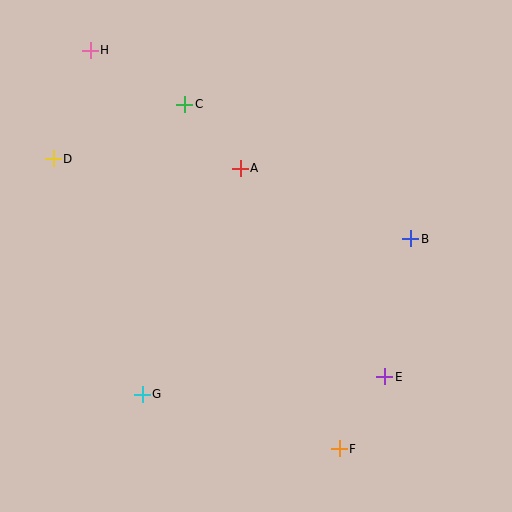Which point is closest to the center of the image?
Point A at (240, 168) is closest to the center.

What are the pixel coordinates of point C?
Point C is at (185, 104).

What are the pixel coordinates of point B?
Point B is at (411, 239).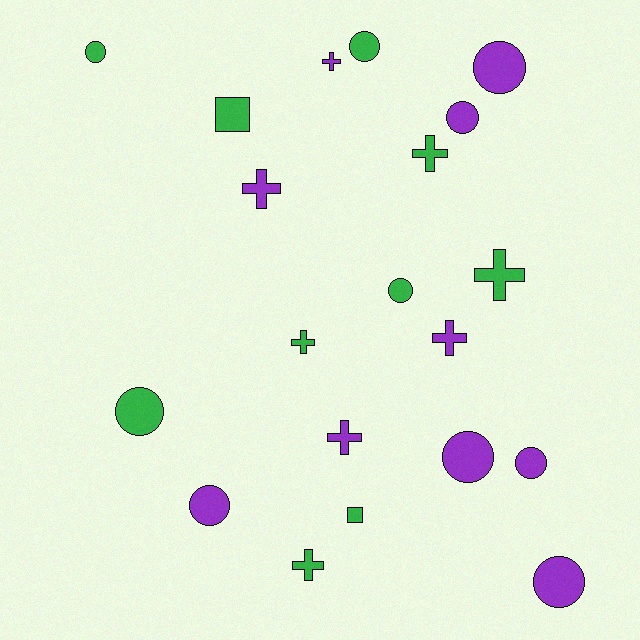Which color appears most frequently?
Purple, with 10 objects.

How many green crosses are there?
There are 4 green crosses.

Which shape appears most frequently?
Circle, with 10 objects.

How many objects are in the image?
There are 20 objects.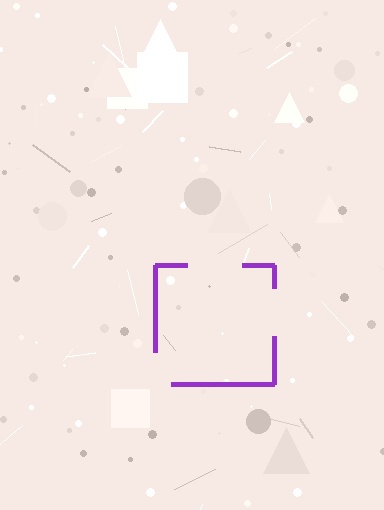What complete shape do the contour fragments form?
The contour fragments form a square.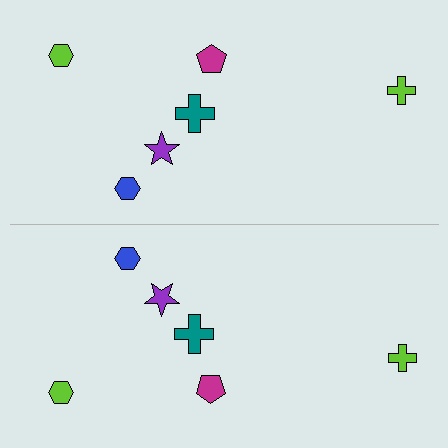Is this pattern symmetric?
Yes, this pattern has bilateral (reflection) symmetry.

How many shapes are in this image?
There are 12 shapes in this image.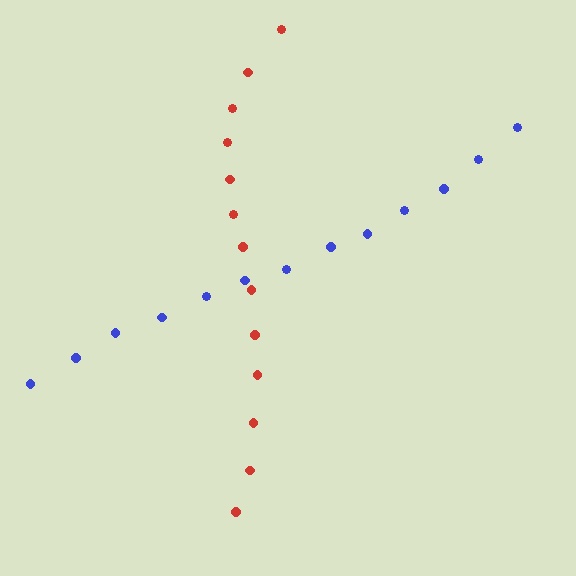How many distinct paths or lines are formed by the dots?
There are 2 distinct paths.